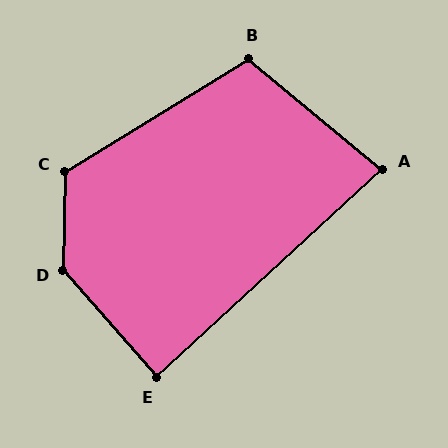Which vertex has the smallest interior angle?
A, at approximately 82 degrees.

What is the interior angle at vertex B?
Approximately 109 degrees (obtuse).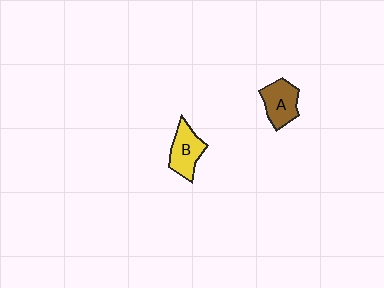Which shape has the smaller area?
Shape B (yellow).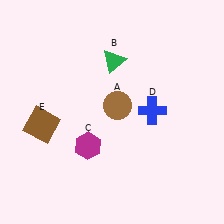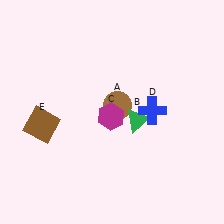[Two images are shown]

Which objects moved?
The objects that moved are: the green triangle (B), the magenta hexagon (C).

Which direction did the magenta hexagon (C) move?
The magenta hexagon (C) moved up.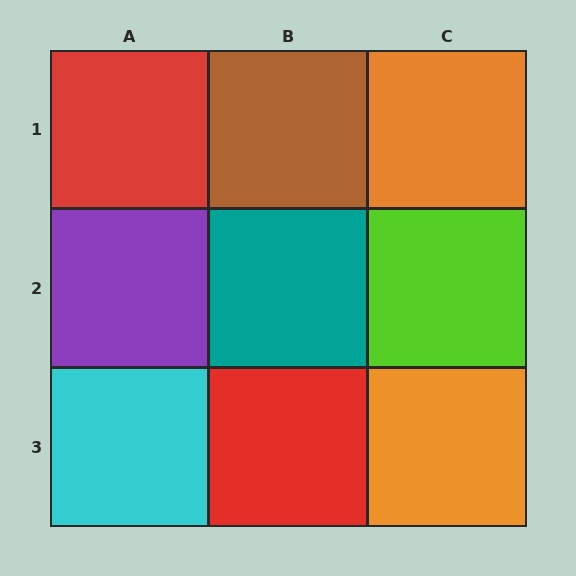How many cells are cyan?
1 cell is cyan.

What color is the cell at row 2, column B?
Teal.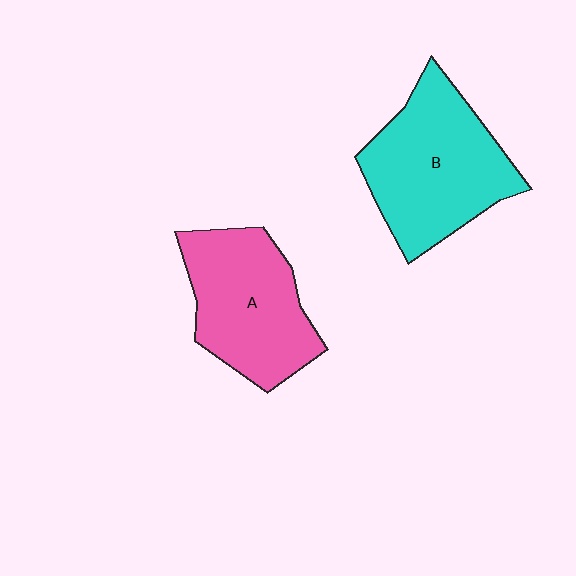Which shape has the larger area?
Shape B (cyan).